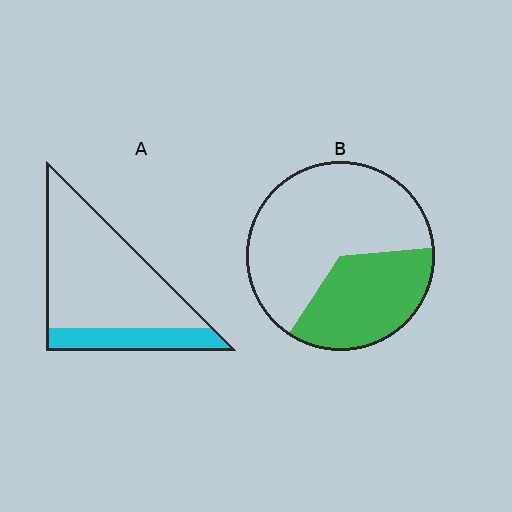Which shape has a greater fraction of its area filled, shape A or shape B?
Shape B.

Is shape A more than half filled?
No.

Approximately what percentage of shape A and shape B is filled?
A is approximately 25% and B is approximately 35%.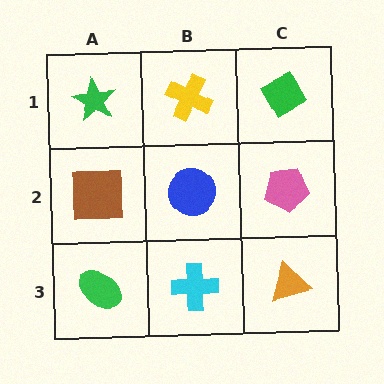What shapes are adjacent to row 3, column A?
A brown square (row 2, column A), a cyan cross (row 3, column B).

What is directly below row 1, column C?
A pink pentagon.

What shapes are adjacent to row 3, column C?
A pink pentagon (row 2, column C), a cyan cross (row 3, column B).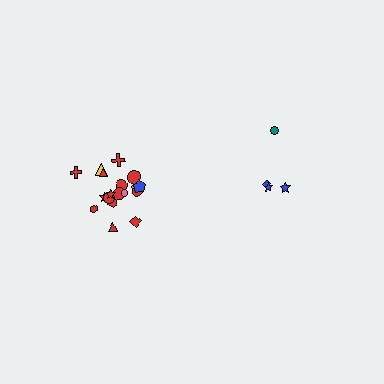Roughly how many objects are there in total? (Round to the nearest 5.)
Roughly 20 objects in total.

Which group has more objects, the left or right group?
The left group.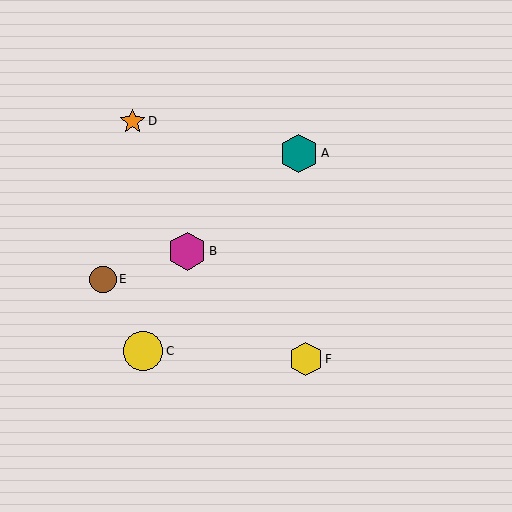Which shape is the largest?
The yellow circle (labeled C) is the largest.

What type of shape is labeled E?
Shape E is a brown circle.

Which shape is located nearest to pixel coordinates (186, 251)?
The magenta hexagon (labeled B) at (187, 251) is nearest to that location.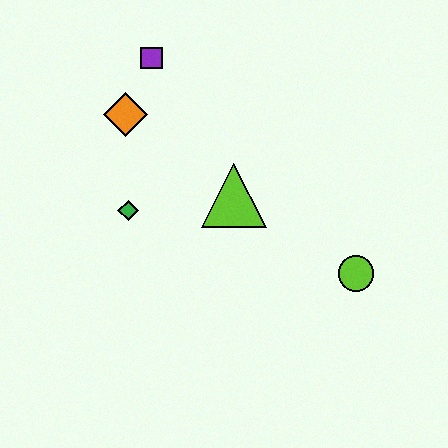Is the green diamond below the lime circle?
No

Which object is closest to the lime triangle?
The green diamond is closest to the lime triangle.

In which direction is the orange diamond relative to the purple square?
The orange diamond is below the purple square.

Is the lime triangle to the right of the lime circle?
No